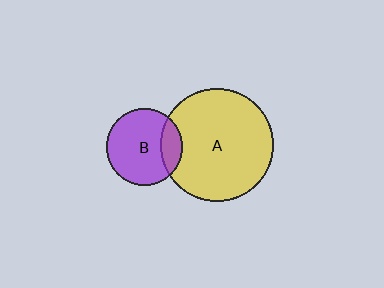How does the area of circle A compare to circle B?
Approximately 2.2 times.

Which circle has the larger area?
Circle A (yellow).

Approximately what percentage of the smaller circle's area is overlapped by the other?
Approximately 20%.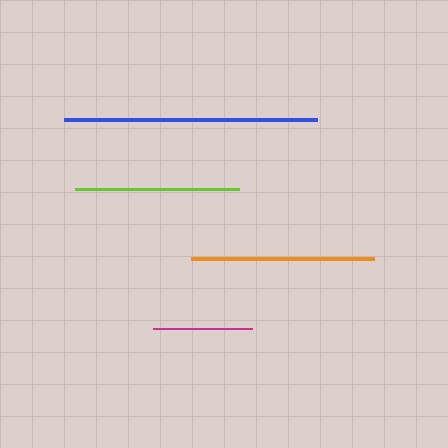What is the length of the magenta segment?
The magenta segment is approximately 99 pixels long.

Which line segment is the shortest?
The magenta line is the shortest at approximately 99 pixels.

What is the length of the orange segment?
The orange segment is approximately 183 pixels long.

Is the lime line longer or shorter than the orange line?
The orange line is longer than the lime line.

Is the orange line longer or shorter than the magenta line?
The orange line is longer than the magenta line.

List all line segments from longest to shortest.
From longest to shortest: blue, orange, lime, magenta.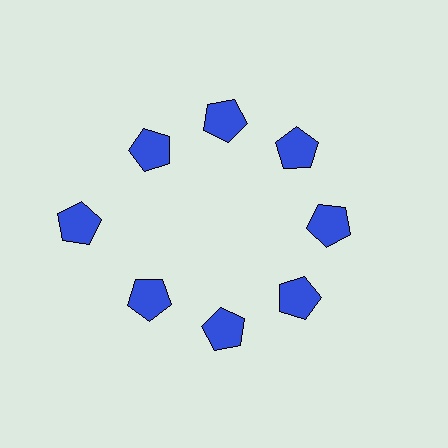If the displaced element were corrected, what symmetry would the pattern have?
It would have 8-fold rotational symmetry — the pattern would map onto itself every 45 degrees.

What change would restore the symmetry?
The symmetry would be restored by moving it inward, back onto the ring so that all 8 pentagons sit at equal angles and equal distance from the center.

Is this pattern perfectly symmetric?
No. The 8 blue pentagons are arranged in a ring, but one element near the 9 o'clock position is pushed outward from the center, breaking the 8-fold rotational symmetry.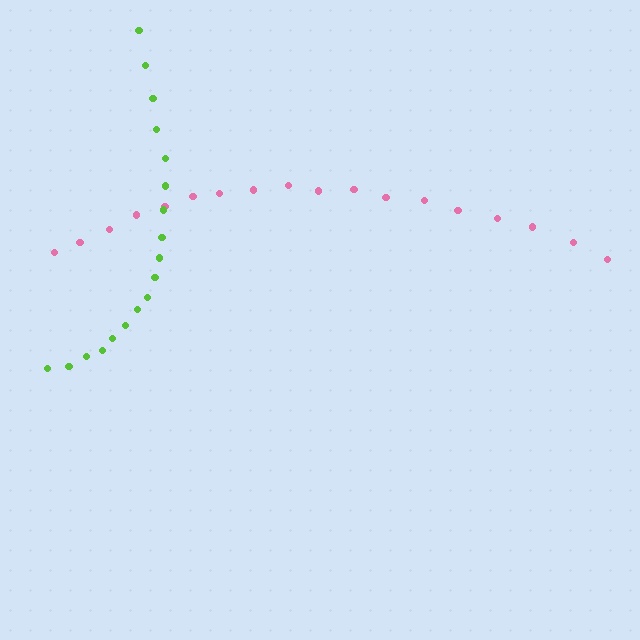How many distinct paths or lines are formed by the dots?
There are 2 distinct paths.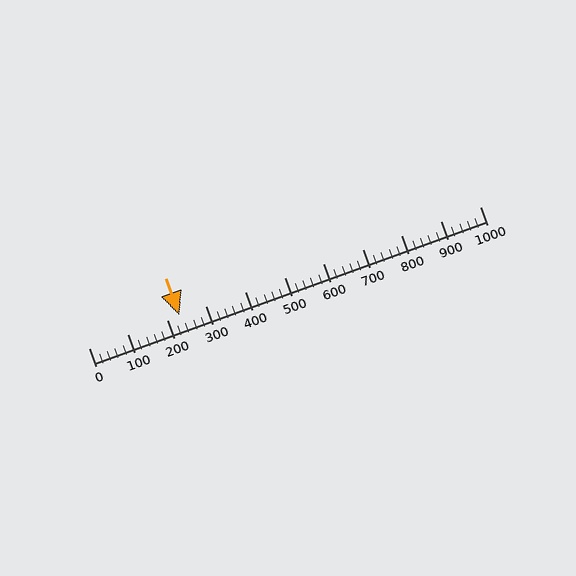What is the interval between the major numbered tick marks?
The major tick marks are spaced 100 units apart.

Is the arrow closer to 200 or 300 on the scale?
The arrow is closer to 200.